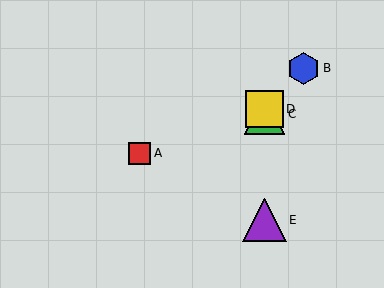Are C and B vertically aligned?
No, C is at x≈264 and B is at x≈304.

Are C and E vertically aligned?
Yes, both are at x≈264.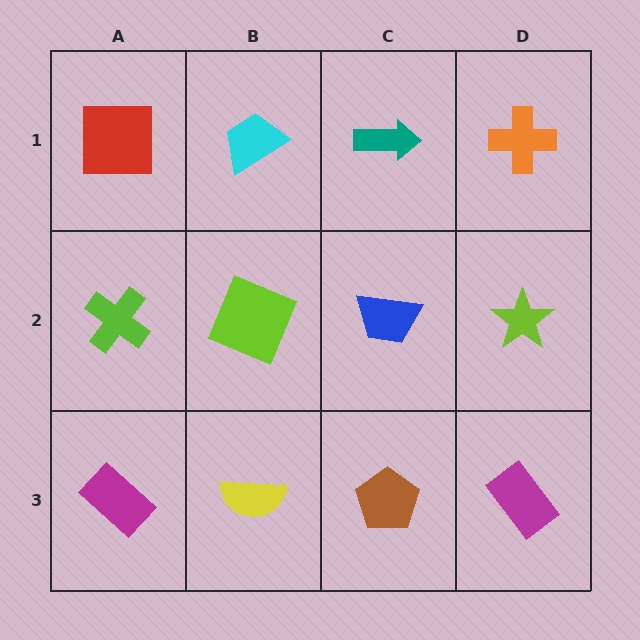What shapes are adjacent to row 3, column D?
A lime star (row 2, column D), a brown pentagon (row 3, column C).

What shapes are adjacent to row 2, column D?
An orange cross (row 1, column D), a magenta rectangle (row 3, column D), a blue trapezoid (row 2, column C).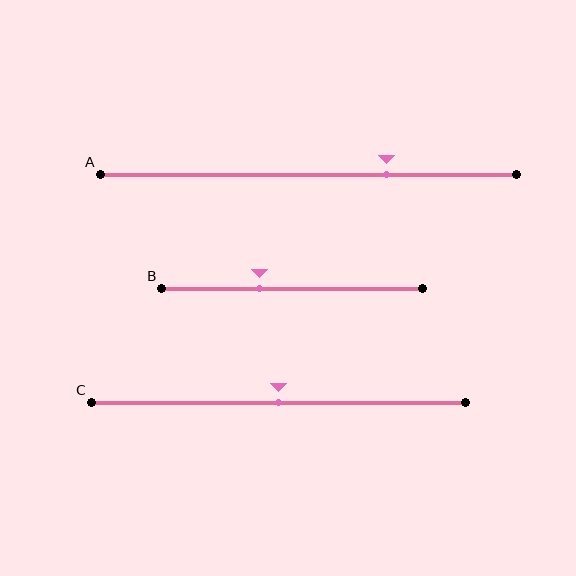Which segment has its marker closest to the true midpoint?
Segment C has its marker closest to the true midpoint.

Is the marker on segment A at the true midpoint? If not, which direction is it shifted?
No, the marker on segment A is shifted to the right by about 19% of the segment length.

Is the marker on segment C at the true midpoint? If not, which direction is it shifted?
Yes, the marker on segment C is at the true midpoint.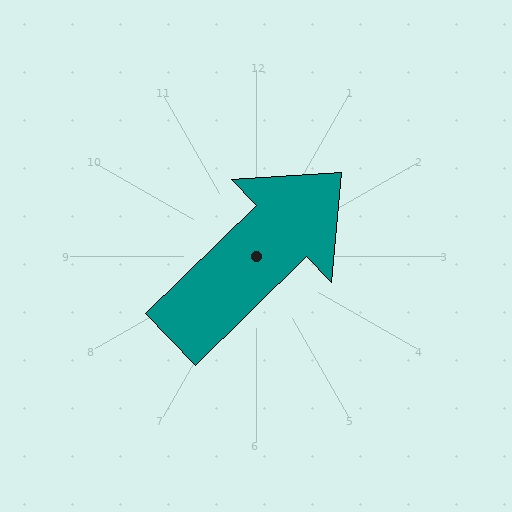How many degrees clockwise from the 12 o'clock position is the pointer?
Approximately 46 degrees.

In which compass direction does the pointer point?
Northeast.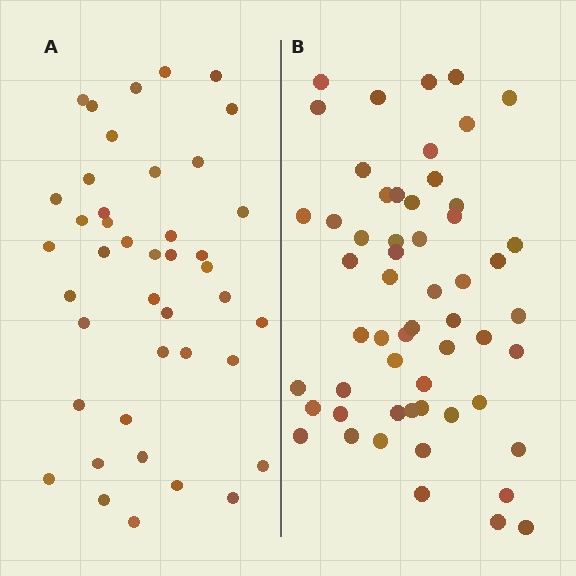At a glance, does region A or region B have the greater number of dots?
Region B (the right region) has more dots.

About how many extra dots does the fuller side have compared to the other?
Region B has approximately 15 more dots than region A.